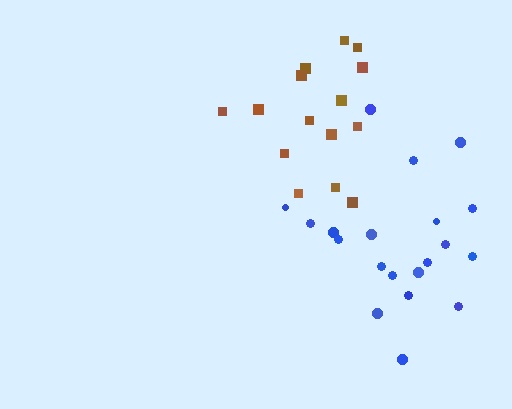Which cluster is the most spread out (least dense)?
Blue.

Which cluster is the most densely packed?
Brown.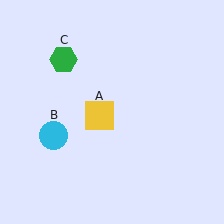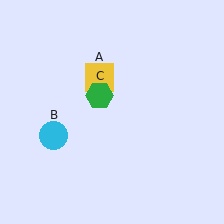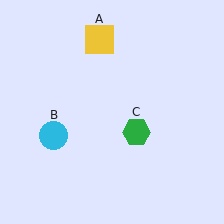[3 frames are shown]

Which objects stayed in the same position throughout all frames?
Cyan circle (object B) remained stationary.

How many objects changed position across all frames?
2 objects changed position: yellow square (object A), green hexagon (object C).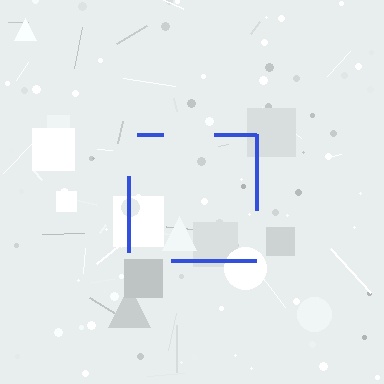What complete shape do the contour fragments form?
The contour fragments form a square.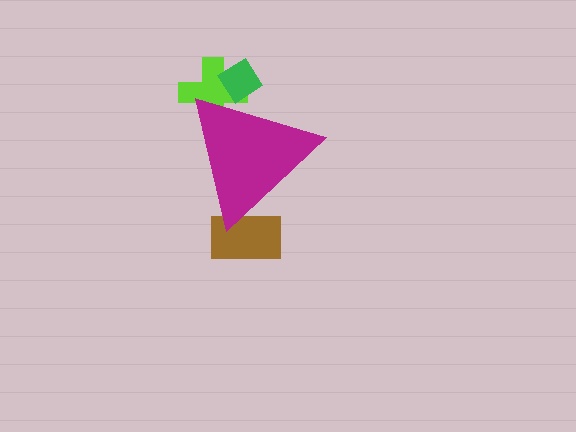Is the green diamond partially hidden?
Yes, the green diamond is partially hidden behind the magenta triangle.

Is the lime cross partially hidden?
Yes, the lime cross is partially hidden behind the magenta triangle.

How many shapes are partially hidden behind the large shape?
3 shapes are partially hidden.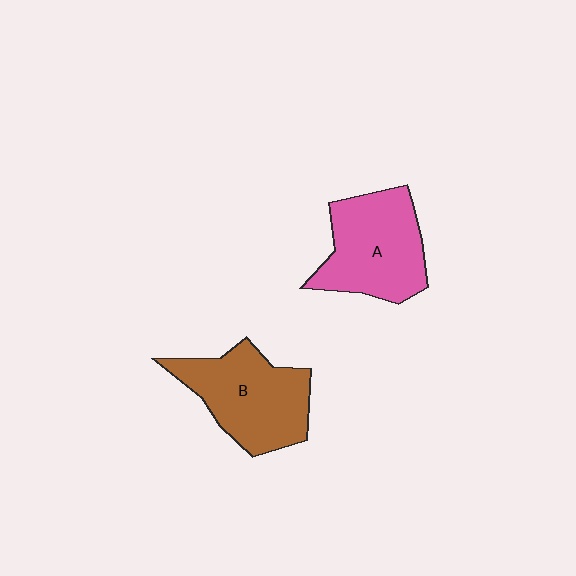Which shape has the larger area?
Shape B (brown).